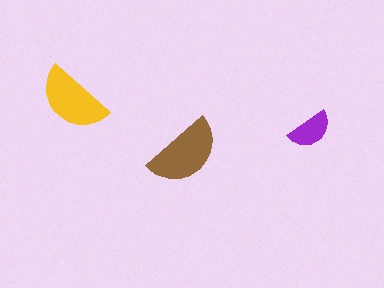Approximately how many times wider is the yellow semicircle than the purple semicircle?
About 1.5 times wider.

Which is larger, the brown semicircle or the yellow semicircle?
The brown one.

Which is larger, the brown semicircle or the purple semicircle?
The brown one.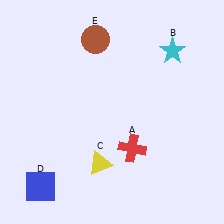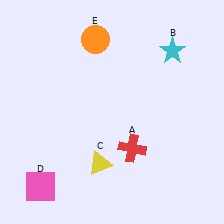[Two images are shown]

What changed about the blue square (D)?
In Image 1, D is blue. In Image 2, it changed to pink.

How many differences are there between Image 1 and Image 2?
There are 2 differences between the two images.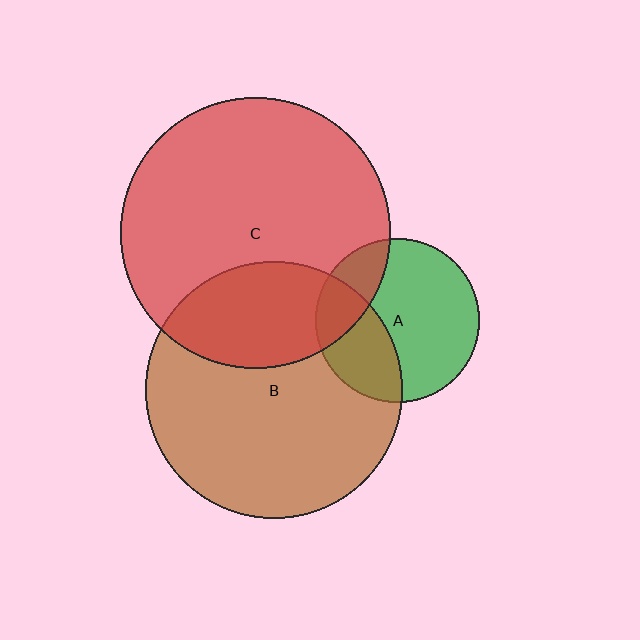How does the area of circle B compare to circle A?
Approximately 2.5 times.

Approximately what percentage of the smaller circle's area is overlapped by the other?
Approximately 20%.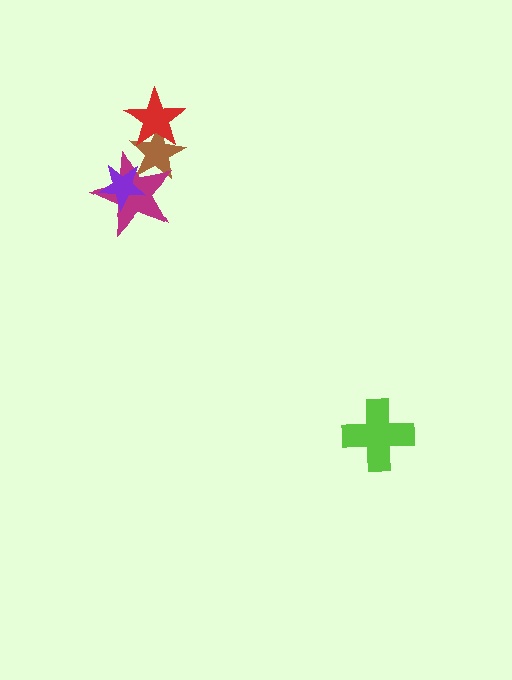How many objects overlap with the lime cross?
0 objects overlap with the lime cross.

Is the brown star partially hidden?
Yes, it is partially covered by another shape.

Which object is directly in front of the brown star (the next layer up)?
The magenta star is directly in front of the brown star.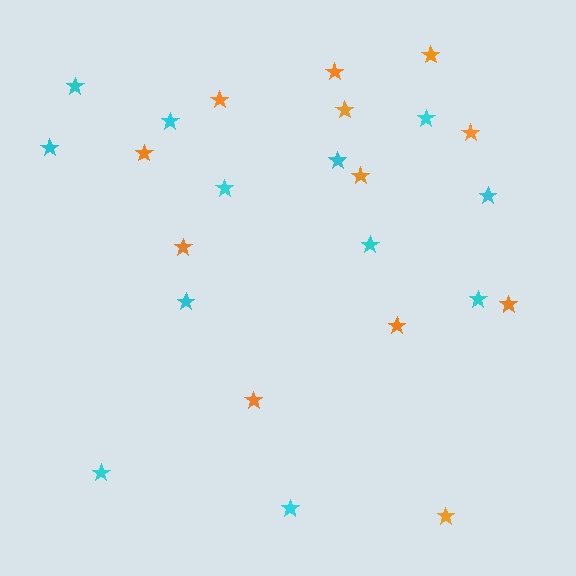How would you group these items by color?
There are 2 groups: one group of cyan stars (12) and one group of orange stars (12).